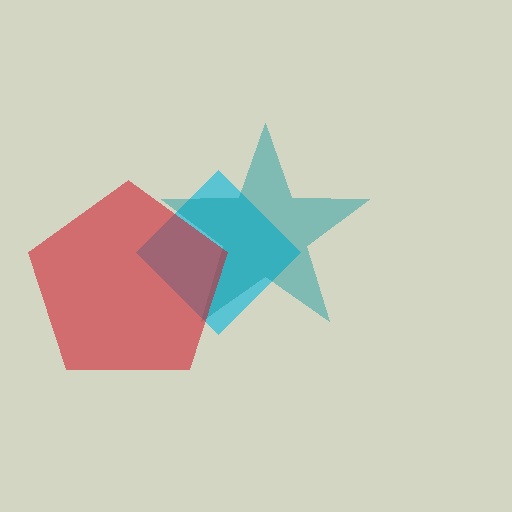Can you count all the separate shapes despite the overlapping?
Yes, there are 3 separate shapes.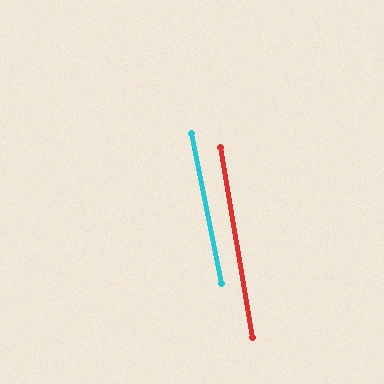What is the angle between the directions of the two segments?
Approximately 2 degrees.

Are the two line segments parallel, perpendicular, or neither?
Parallel — their directions differ by only 1.7°.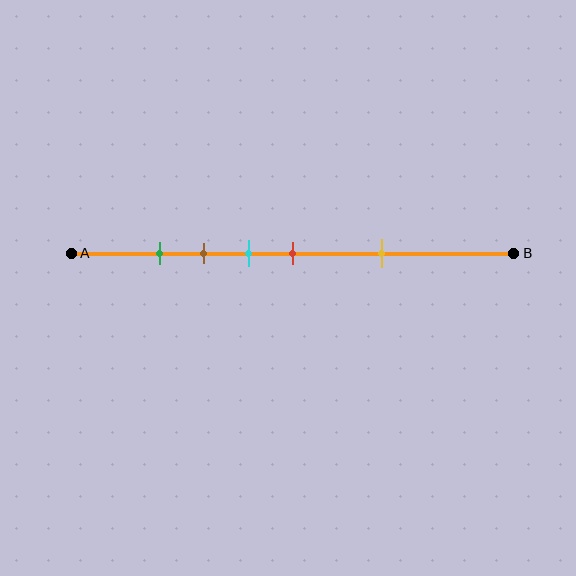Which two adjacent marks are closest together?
The green and brown marks are the closest adjacent pair.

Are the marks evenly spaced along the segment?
No, the marks are not evenly spaced.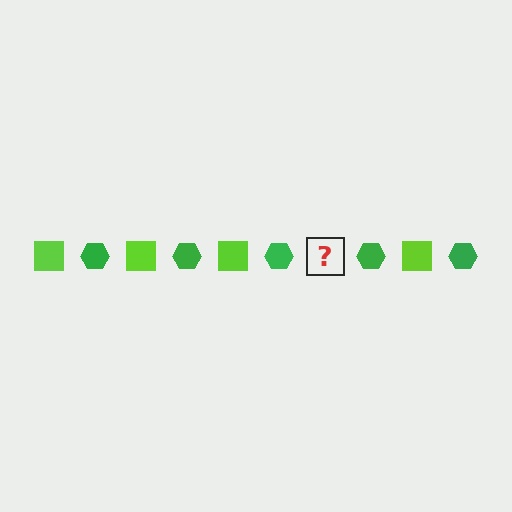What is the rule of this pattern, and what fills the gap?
The rule is that the pattern alternates between lime square and green hexagon. The gap should be filled with a lime square.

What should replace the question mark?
The question mark should be replaced with a lime square.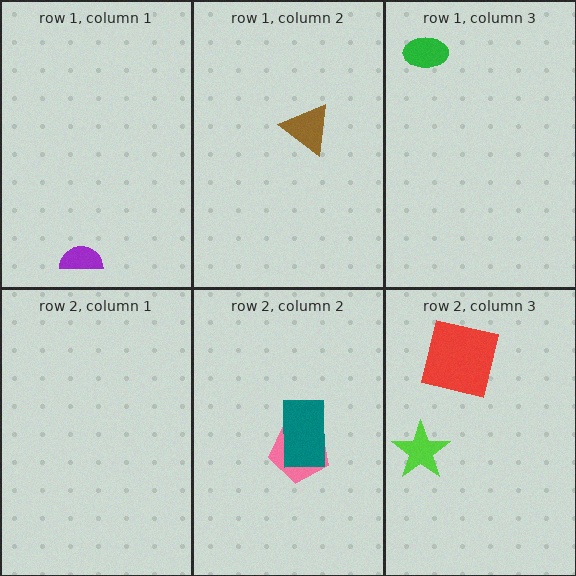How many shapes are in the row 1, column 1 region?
1.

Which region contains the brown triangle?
The row 1, column 2 region.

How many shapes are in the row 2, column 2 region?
2.